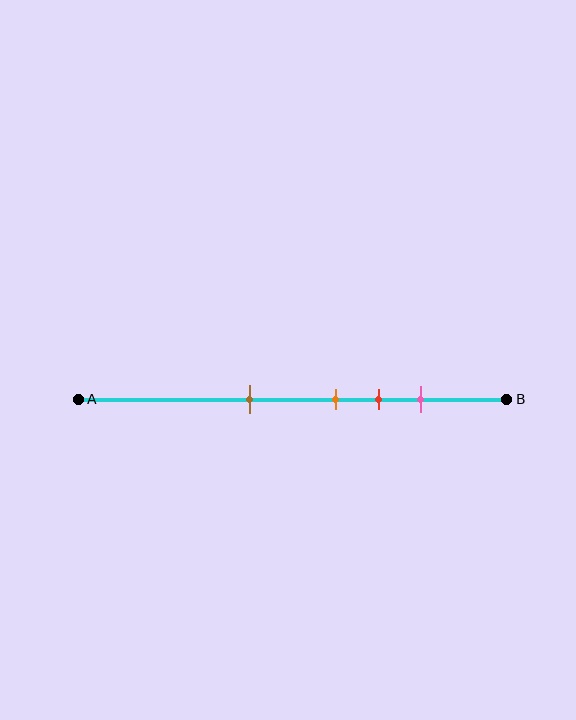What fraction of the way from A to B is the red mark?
The red mark is approximately 70% (0.7) of the way from A to B.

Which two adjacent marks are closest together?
The orange and red marks are the closest adjacent pair.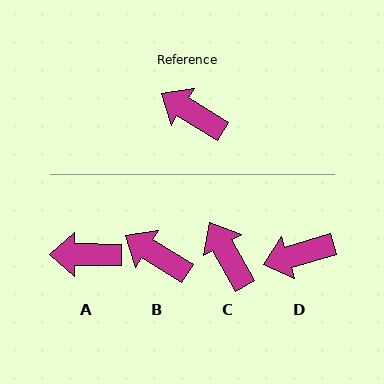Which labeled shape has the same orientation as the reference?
B.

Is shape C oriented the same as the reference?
No, it is off by about 29 degrees.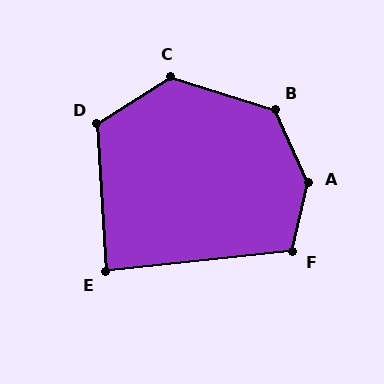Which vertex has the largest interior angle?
A, at approximately 142 degrees.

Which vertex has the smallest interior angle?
E, at approximately 88 degrees.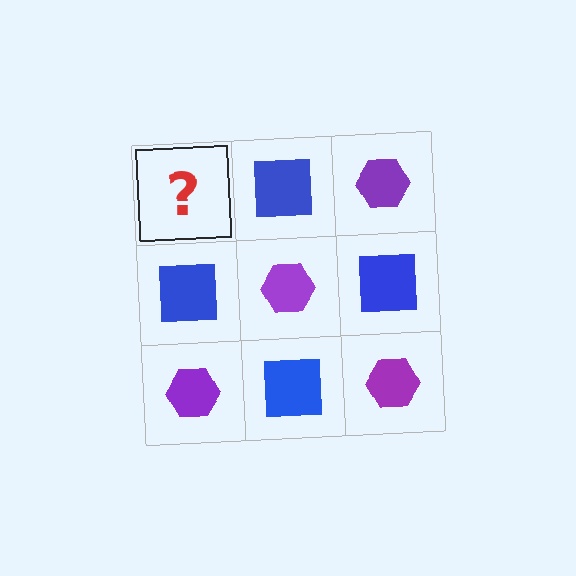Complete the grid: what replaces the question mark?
The question mark should be replaced with a purple hexagon.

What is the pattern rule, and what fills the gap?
The rule is that it alternates purple hexagon and blue square in a checkerboard pattern. The gap should be filled with a purple hexagon.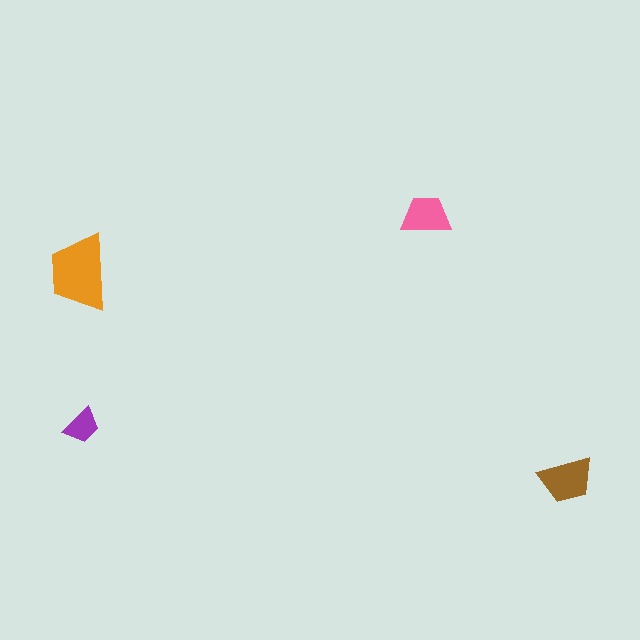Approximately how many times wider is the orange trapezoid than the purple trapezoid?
About 2 times wider.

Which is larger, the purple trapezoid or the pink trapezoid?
The pink one.